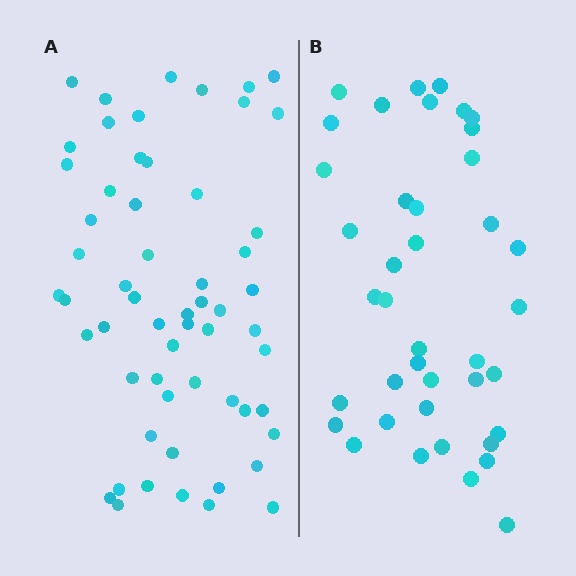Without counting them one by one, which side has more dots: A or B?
Region A (the left region) has more dots.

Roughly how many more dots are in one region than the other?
Region A has approximately 20 more dots than region B.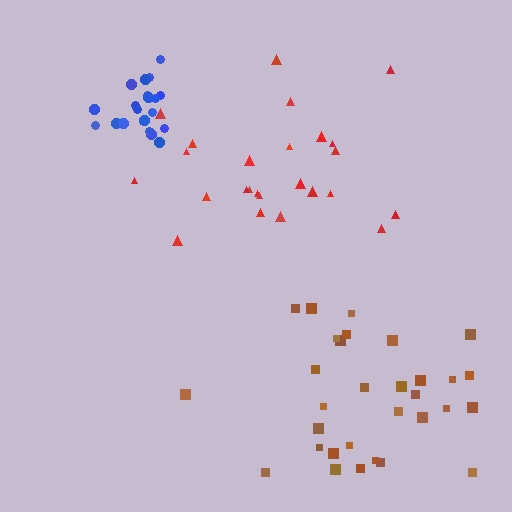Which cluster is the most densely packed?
Blue.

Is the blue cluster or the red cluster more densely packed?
Blue.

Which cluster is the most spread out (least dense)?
Brown.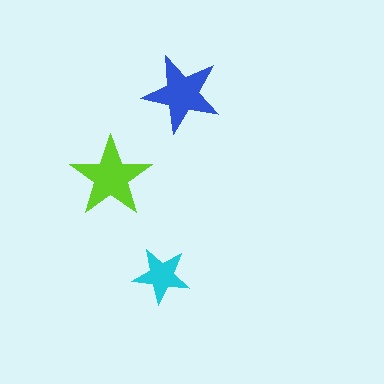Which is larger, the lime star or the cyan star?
The lime one.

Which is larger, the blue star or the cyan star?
The blue one.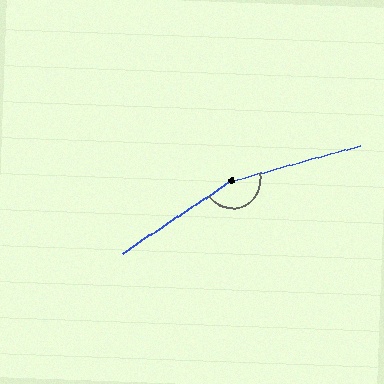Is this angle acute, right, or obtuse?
It is obtuse.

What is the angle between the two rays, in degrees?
Approximately 162 degrees.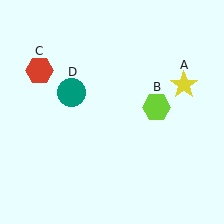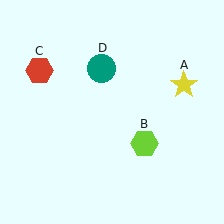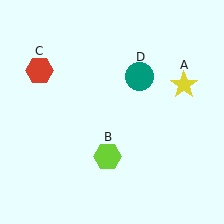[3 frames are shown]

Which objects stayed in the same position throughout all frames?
Yellow star (object A) and red hexagon (object C) remained stationary.